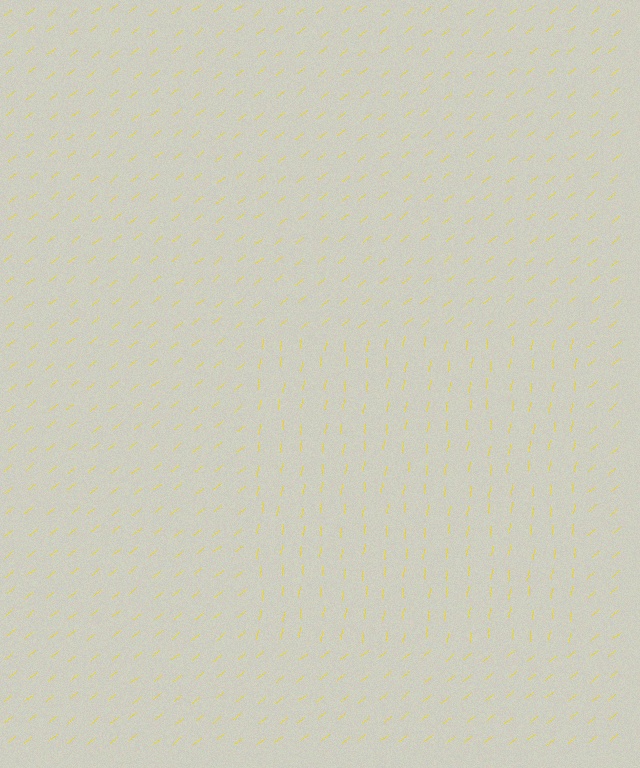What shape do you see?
I see a rectangle.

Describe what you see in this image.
The image is filled with small yellow line segments. A rectangle region in the image has lines oriented differently from the surrounding lines, creating a visible texture boundary.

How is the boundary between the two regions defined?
The boundary is defined purely by a change in line orientation (approximately 45 degrees difference). All lines are the same color and thickness.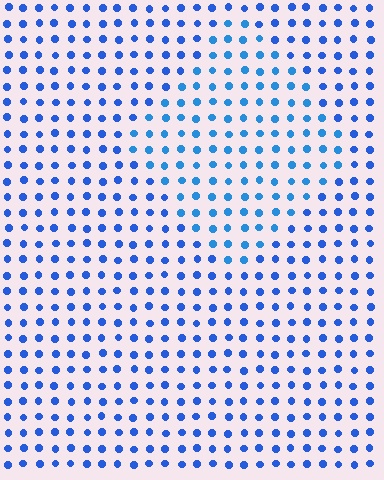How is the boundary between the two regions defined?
The boundary is defined purely by a slight shift in hue (about 17 degrees). Spacing, size, and orientation are identical on both sides.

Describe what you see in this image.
The image is filled with small blue elements in a uniform arrangement. A diamond-shaped region is visible where the elements are tinted to a slightly different hue, forming a subtle color boundary.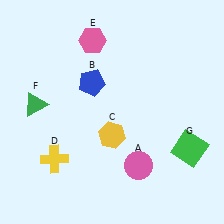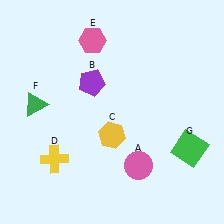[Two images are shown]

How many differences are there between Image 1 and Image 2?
There is 1 difference between the two images.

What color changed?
The pentagon (B) changed from blue in Image 1 to purple in Image 2.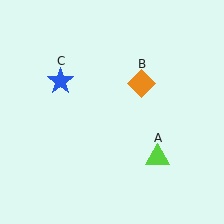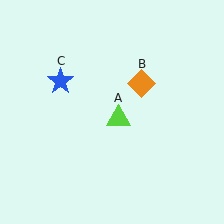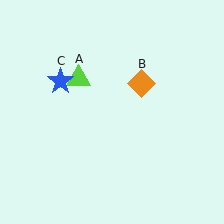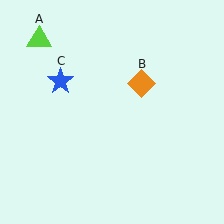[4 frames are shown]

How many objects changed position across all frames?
1 object changed position: lime triangle (object A).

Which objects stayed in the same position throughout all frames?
Orange diamond (object B) and blue star (object C) remained stationary.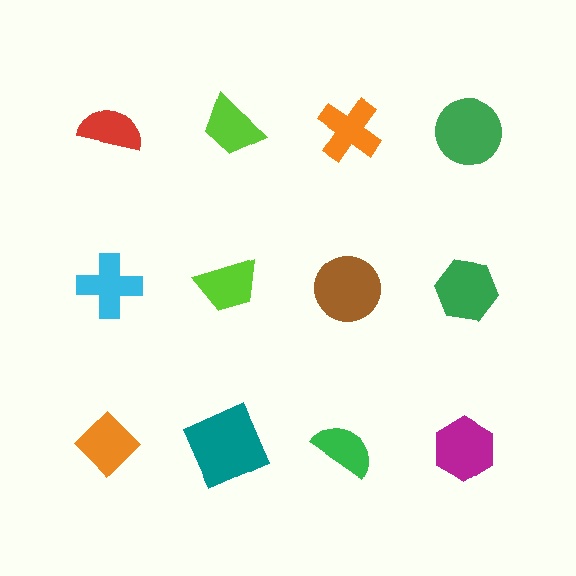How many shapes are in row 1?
4 shapes.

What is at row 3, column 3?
A green semicircle.